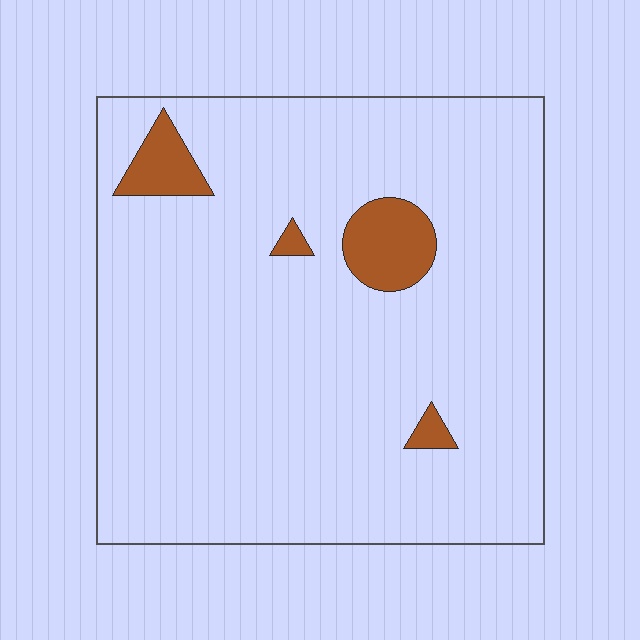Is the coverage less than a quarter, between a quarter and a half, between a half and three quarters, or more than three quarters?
Less than a quarter.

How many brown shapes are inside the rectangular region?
4.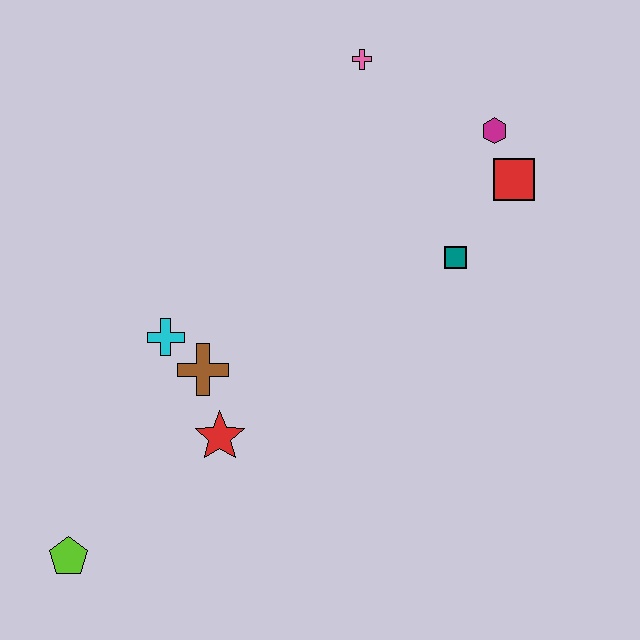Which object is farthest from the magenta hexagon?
The lime pentagon is farthest from the magenta hexagon.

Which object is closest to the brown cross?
The cyan cross is closest to the brown cross.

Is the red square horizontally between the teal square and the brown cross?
No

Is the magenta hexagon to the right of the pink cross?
Yes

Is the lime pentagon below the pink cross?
Yes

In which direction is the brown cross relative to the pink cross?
The brown cross is below the pink cross.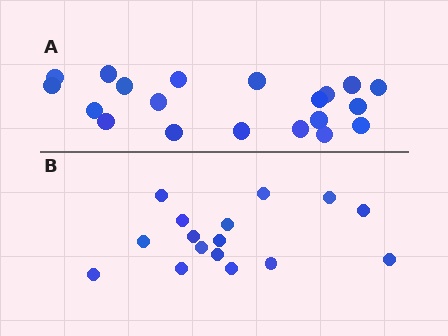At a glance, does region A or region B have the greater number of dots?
Region A (the top region) has more dots.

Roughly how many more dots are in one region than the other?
Region A has about 4 more dots than region B.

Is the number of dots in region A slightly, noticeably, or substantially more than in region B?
Region A has noticeably more, but not dramatically so. The ratio is roughly 1.2 to 1.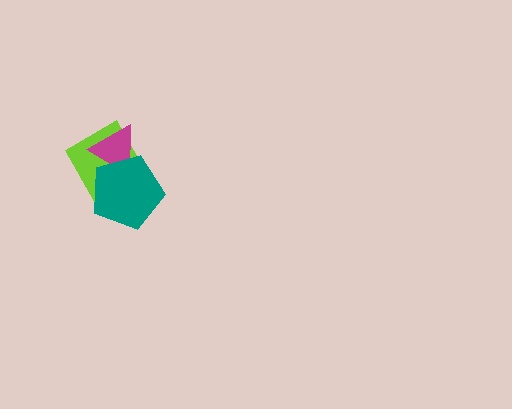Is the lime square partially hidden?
Yes, it is partially covered by another shape.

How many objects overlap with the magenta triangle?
2 objects overlap with the magenta triangle.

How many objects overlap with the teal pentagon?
2 objects overlap with the teal pentagon.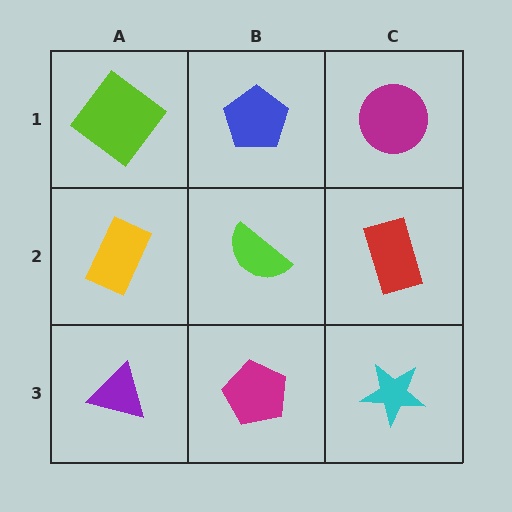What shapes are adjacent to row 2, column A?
A lime diamond (row 1, column A), a purple triangle (row 3, column A), a lime semicircle (row 2, column B).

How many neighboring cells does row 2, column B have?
4.